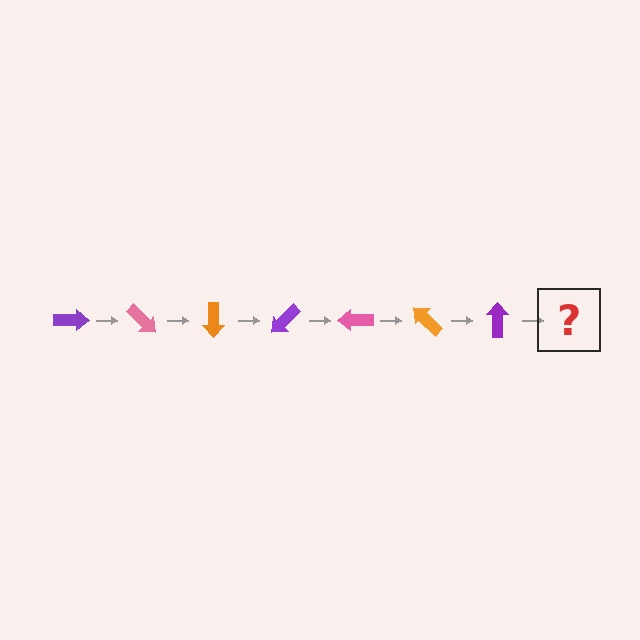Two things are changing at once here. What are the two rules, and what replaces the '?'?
The two rules are that it rotates 45 degrees each step and the color cycles through purple, pink, and orange. The '?' should be a pink arrow, rotated 315 degrees from the start.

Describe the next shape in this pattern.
It should be a pink arrow, rotated 315 degrees from the start.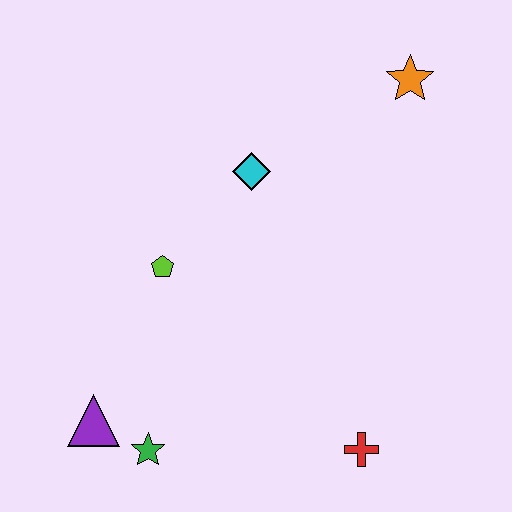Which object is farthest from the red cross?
The orange star is farthest from the red cross.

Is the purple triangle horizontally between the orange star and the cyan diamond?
No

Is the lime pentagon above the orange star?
No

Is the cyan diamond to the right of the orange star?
No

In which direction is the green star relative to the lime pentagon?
The green star is below the lime pentagon.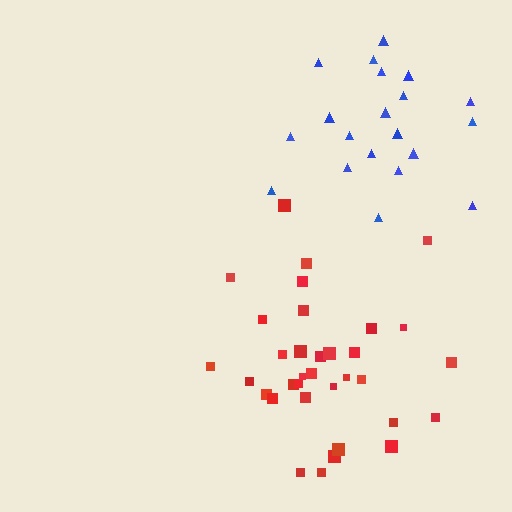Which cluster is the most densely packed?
Red.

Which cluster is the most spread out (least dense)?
Blue.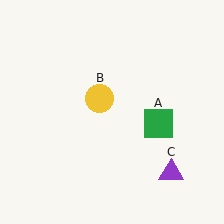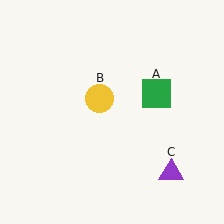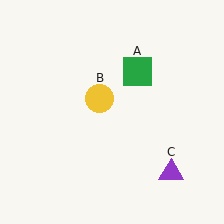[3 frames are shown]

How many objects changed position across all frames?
1 object changed position: green square (object A).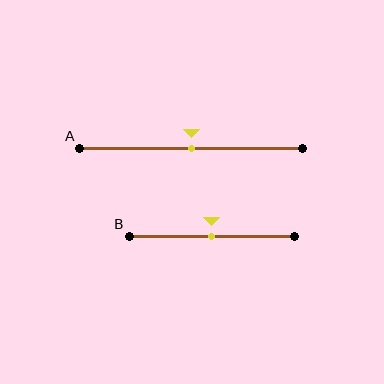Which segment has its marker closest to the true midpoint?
Segment A has its marker closest to the true midpoint.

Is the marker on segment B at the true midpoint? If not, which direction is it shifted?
Yes, the marker on segment B is at the true midpoint.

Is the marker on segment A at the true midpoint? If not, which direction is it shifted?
Yes, the marker on segment A is at the true midpoint.